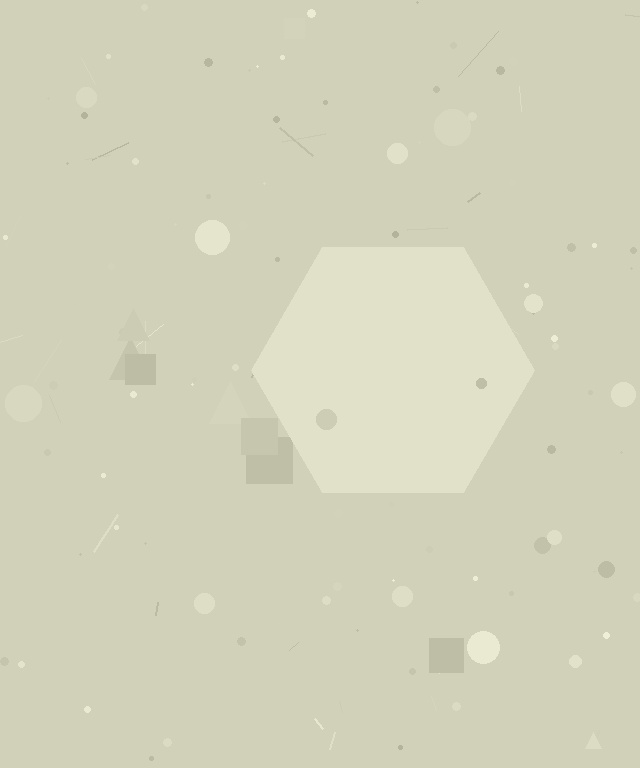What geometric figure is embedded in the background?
A hexagon is embedded in the background.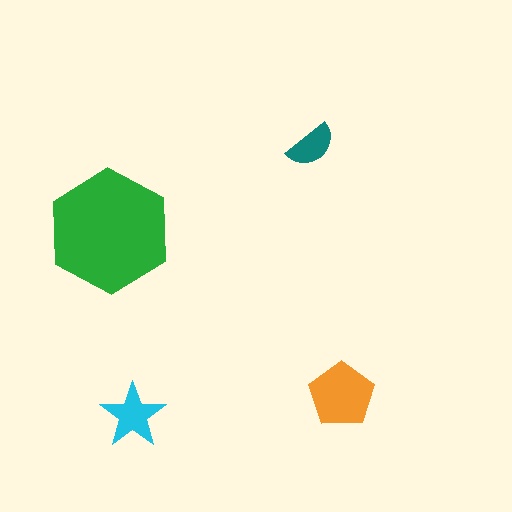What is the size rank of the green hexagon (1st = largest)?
1st.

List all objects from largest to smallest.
The green hexagon, the orange pentagon, the cyan star, the teal semicircle.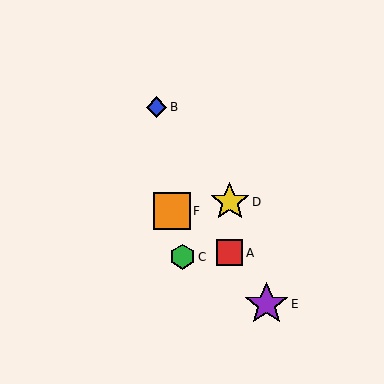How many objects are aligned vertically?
2 objects (A, D) are aligned vertically.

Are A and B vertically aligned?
No, A is at x≈230 and B is at x≈157.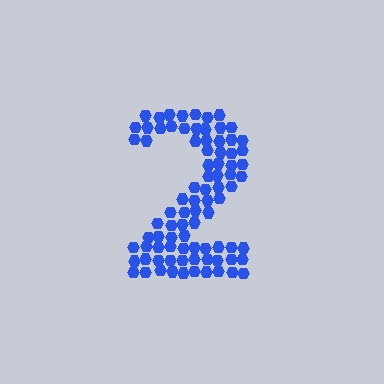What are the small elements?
The small elements are hexagons.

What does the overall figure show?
The overall figure shows the digit 2.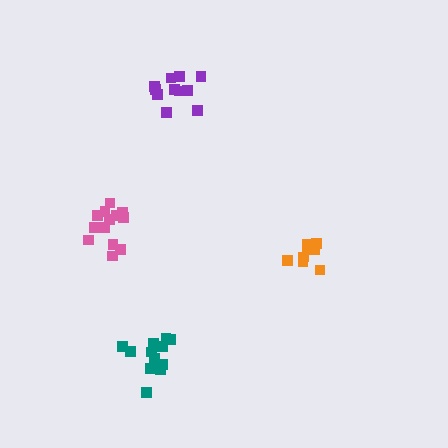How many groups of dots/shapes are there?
There are 4 groups.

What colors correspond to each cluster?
The clusters are colored: purple, teal, orange, pink.